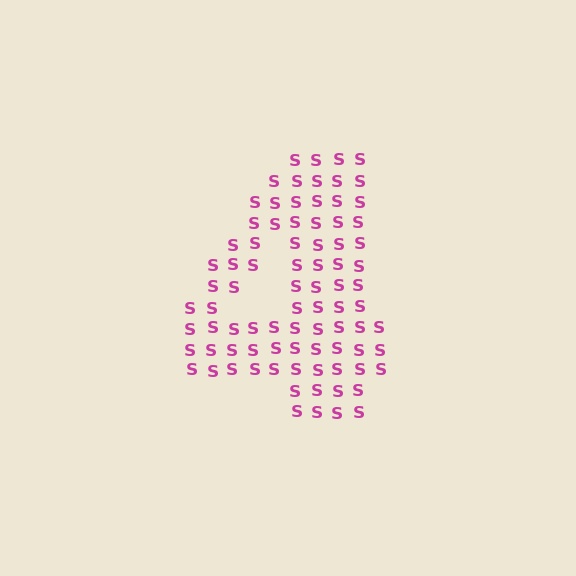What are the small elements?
The small elements are letter S's.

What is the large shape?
The large shape is the digit 4.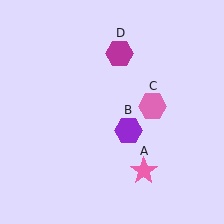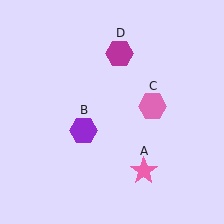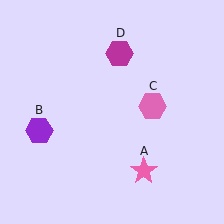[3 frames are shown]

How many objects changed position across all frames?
1 object changed position: purple hexagon (object B).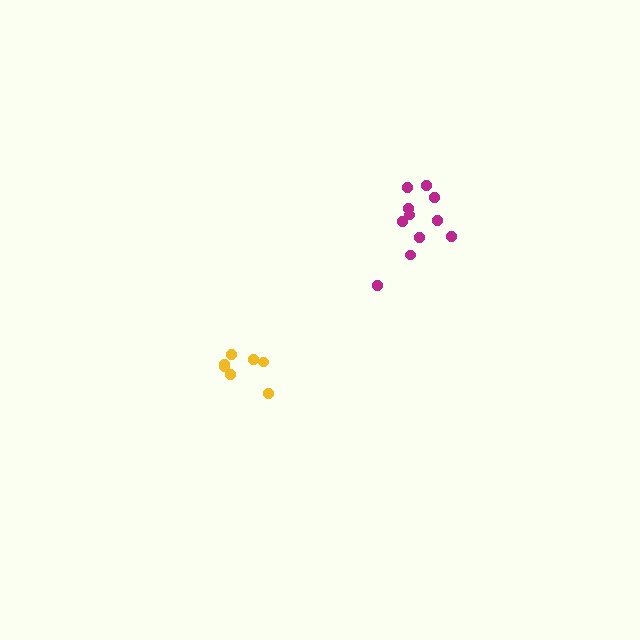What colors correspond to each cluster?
The clusters are colored: yellow, magenta.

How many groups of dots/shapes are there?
There are 2 groups.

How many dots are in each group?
Group 1: 7 dots, Group 2: 11 dots (18 total).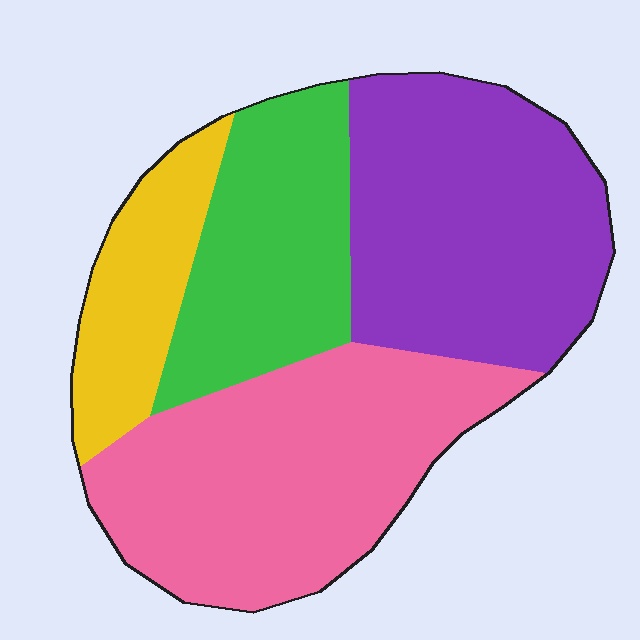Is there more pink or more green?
Pink.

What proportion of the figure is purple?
Purple covers roughly 30% of the figure.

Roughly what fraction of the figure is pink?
Pink covers roughly 35% of the figure.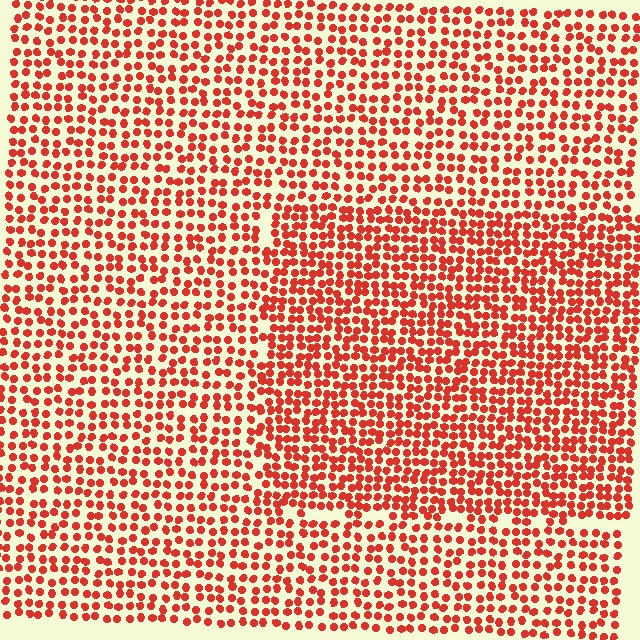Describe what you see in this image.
The image contains small red elements arranged at two different densities. A rectangle-shaped region is visible where the elements are more densely packed than the surrounding area.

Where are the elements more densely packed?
The elements are more densely packed inside the rectangle boundary.